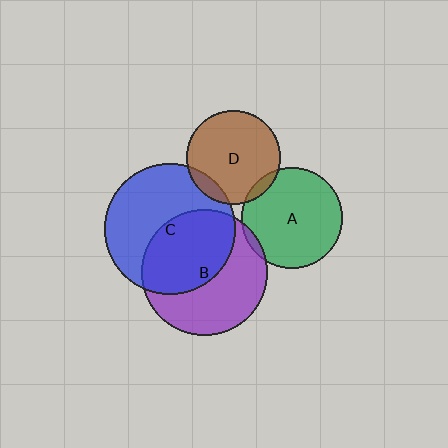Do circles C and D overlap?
Yes.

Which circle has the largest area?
Circle C (blue).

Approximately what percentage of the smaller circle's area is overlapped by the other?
Approximately 10%.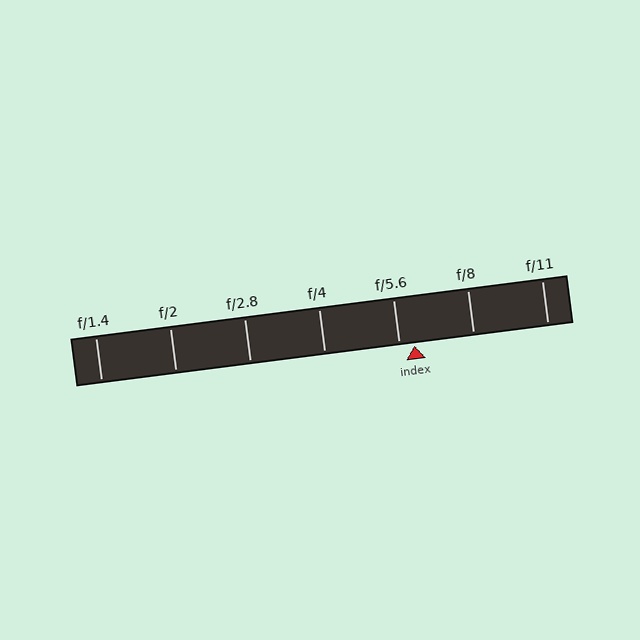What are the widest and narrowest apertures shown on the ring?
The widest aperture shown is f/1.4 and the narrowest is f/11.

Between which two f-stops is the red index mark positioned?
The index mark is between f/5.6 and f/8.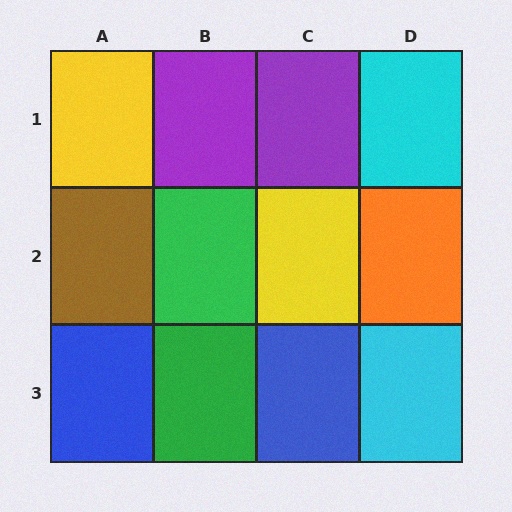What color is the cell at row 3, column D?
Cyan.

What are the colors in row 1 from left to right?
Yellow, purple, purple, cyan.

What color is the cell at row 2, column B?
Green.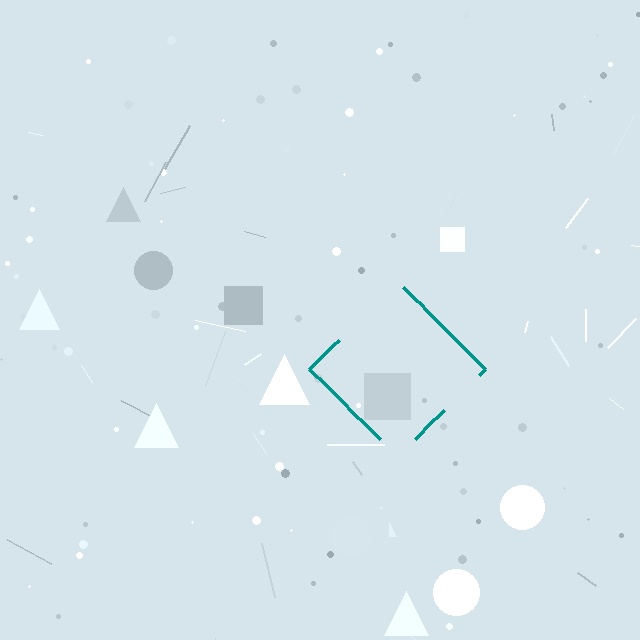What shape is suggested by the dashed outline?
The dashed outline suggests a diamond.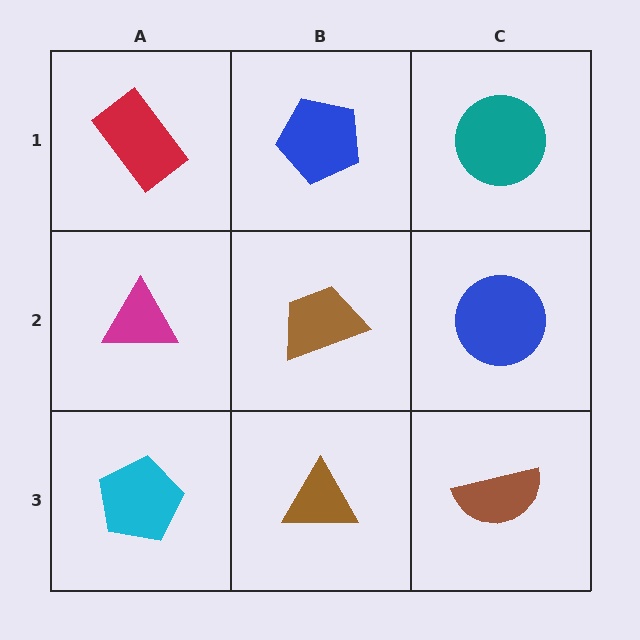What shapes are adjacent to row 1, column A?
A magenta triangle (row 2, column A), a blue pentagon (row 1, column B).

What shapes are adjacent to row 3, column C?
A blue circle (row 2, column C), a brown triangle (row 3, column B).